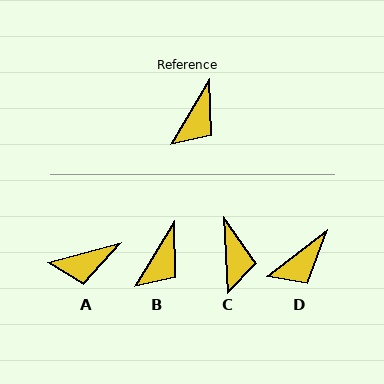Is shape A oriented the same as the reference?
No, it is off by about 44 degrees.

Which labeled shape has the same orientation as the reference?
B.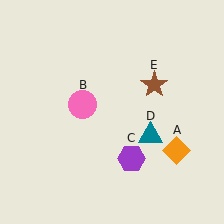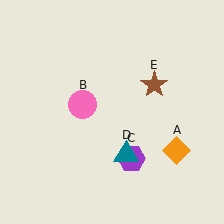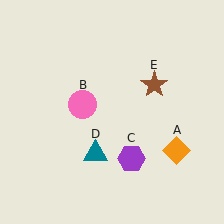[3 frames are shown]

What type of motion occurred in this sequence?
The teal triangle (object D) rotated clockwise around the center of the scene.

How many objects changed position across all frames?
1 object changed position: teal triangle (object D).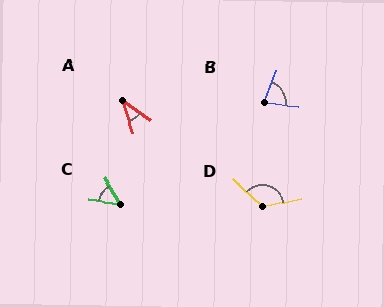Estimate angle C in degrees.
Approximately 51 degrees.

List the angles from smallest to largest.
A (35°), C (51°), B (74°), D (126°).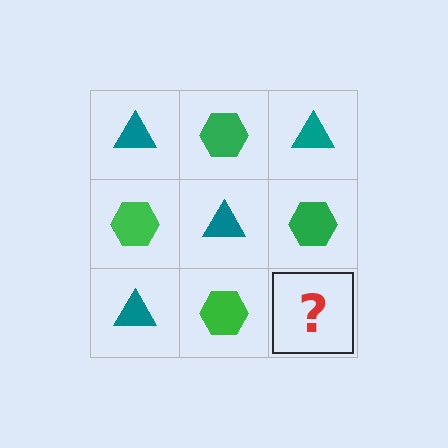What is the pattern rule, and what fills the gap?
The rule is that it alternates teal triangle and green hexagon in a checkerboard pattern. The gap should be filled with a teal triangle.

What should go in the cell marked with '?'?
The missing cell should contain a teal triangle.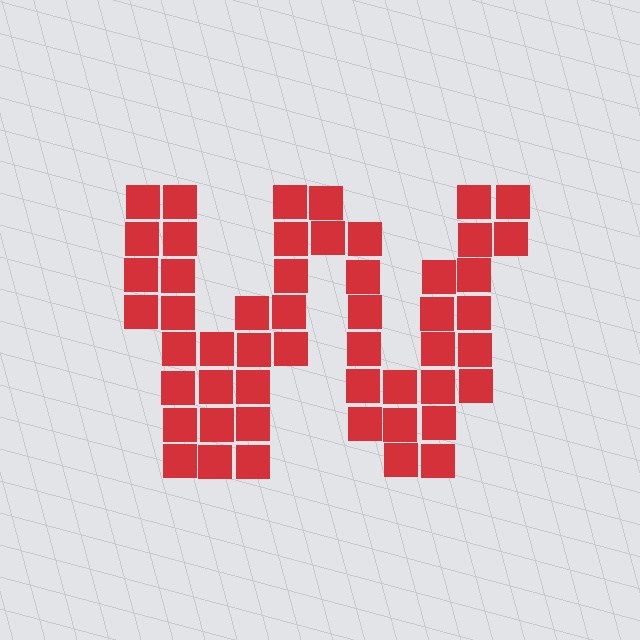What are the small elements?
The small elements are squares.